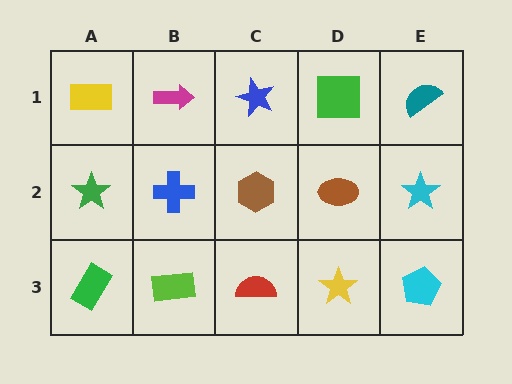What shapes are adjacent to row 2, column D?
A green square (row 1, column D), a yellow star (row 3, column D), a brown hexagon (row 2, column C), a cyan star (row 2, column E).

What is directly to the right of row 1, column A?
A magenta arrow.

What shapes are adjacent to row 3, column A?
A green star (row 2, column A), a lime rectangle (row 3, column B).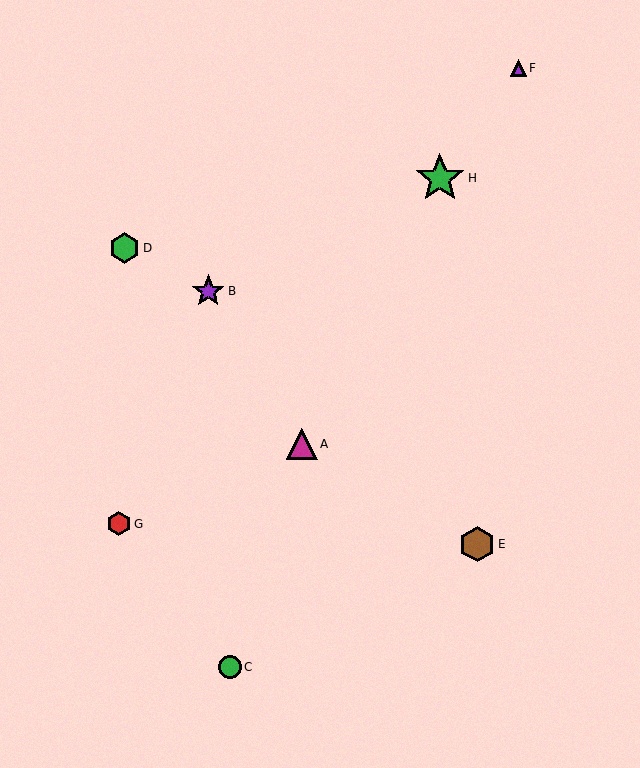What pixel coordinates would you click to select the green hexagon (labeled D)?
Click at (125, 248) to select the green hexagon D.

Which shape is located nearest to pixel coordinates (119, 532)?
The red hexagon (labeled G) at (119, 524) is nearest to that location.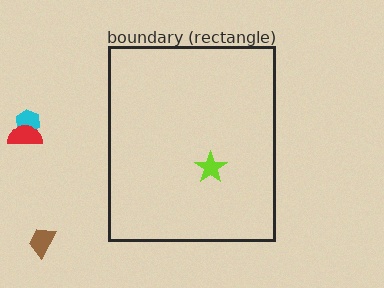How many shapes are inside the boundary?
1 inside, 3 outside.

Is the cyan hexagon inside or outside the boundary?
Outside.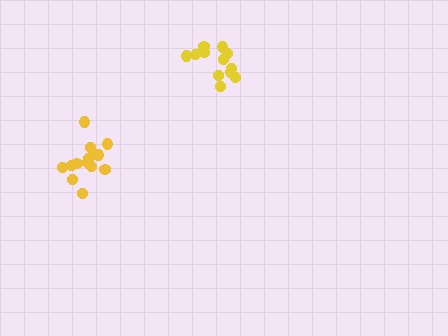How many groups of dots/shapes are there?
There are 2 groups.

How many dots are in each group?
Group 1: 13 dots, Group 2: 14 dots (27 total).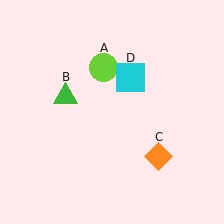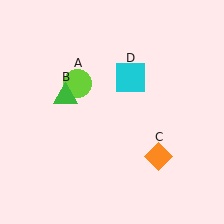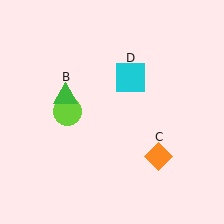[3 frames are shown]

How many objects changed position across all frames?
1 object changed position: lime circle (object A).